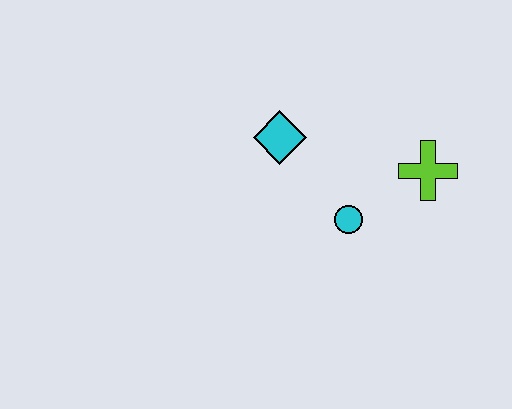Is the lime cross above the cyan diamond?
No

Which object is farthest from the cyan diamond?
The lime cross is farthest from the cyan diamond.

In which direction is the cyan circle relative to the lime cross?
The cyan circle is to the left of the lime cross.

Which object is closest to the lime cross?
The cyan circle is closest to the lime cross.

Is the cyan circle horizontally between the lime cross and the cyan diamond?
Yes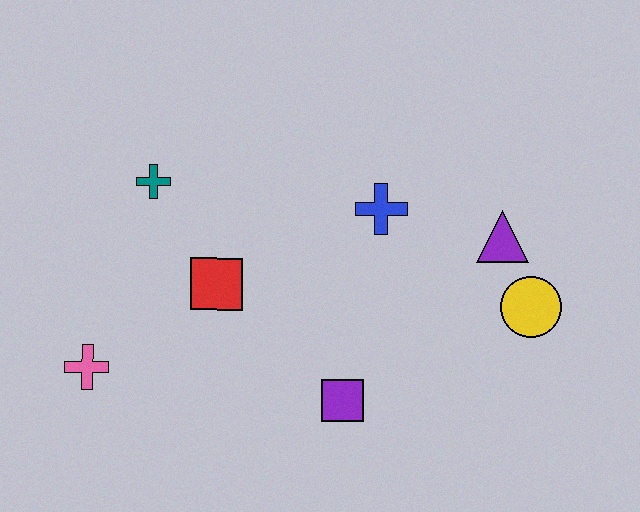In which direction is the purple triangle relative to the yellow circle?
The purple triangle is above the yellow circle.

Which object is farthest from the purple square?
The teal cross is farthest from the purple square.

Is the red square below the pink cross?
No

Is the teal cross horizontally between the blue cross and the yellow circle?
No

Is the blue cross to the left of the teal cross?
No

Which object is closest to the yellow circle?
The purple triangle is closest to the yellow circle.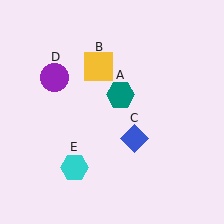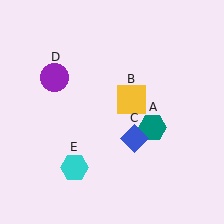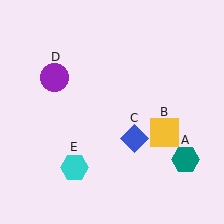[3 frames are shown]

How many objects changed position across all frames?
2 objects changed position: teal hexagon (object A), yellow square (object B).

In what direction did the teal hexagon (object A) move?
The teal hexagon (object A) moved down and to the right.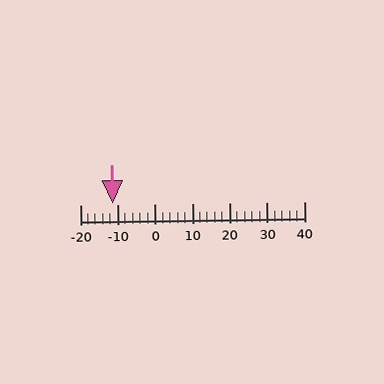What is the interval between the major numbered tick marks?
The major tick marks are spaced 10 units apart.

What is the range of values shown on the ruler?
The ruler shows values from -20 to 40.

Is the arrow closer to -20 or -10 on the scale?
The arrow is closer to -10.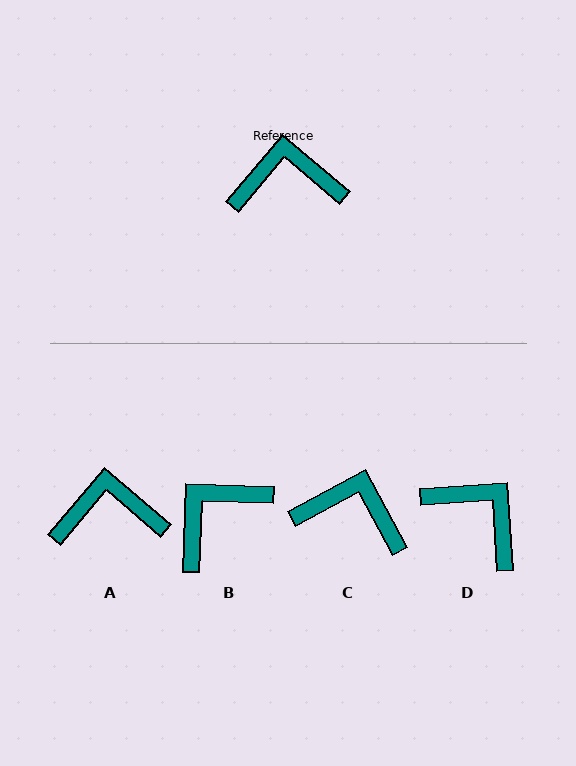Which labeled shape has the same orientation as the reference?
A.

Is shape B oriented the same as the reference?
No, it is off by about 38 degrees.